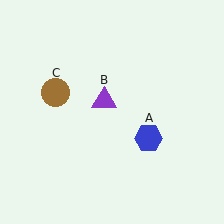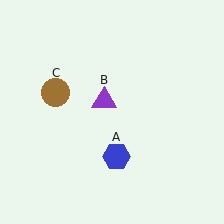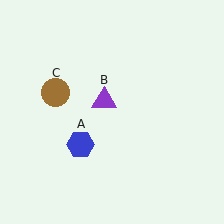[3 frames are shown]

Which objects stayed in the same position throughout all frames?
Purple triangle (object B) and brown circle (object C) remained stationary.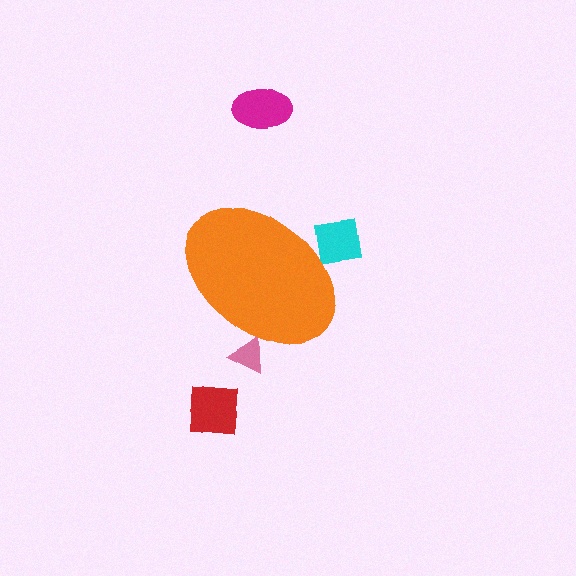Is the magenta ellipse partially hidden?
No, the magenta ellipse is fully visible.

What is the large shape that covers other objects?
An orange ellipse.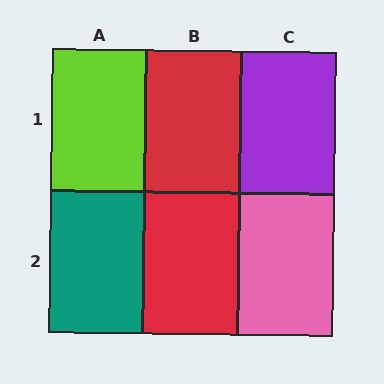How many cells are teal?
1 cell is teal.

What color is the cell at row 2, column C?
Pink.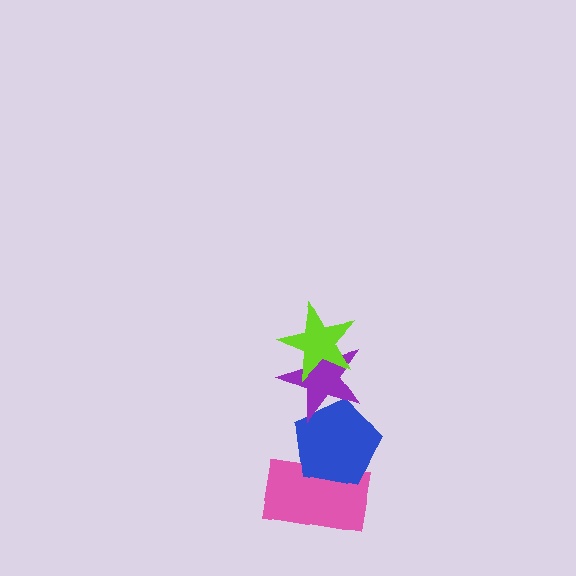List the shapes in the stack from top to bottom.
From top to bottom: the lime star, the purple star, the blue pentagon, the pink rectangle.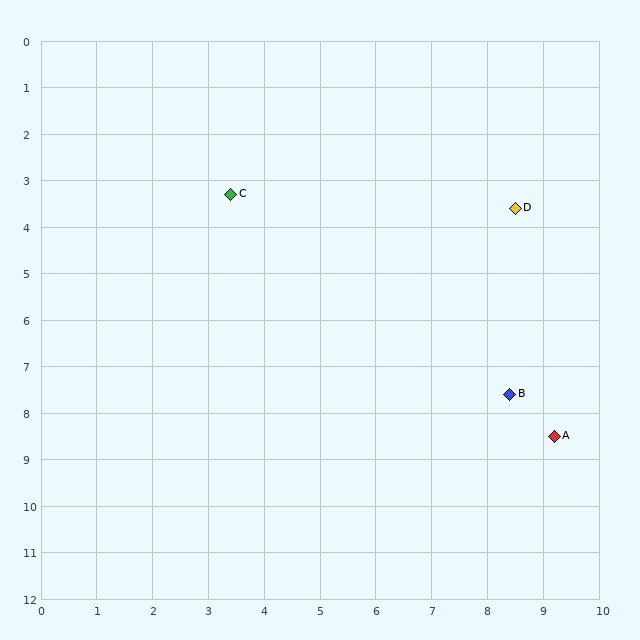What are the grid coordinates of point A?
Point A is at approximately (9.2, 8.5).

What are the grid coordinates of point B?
Point B is at approximately (8.4, 7.6).